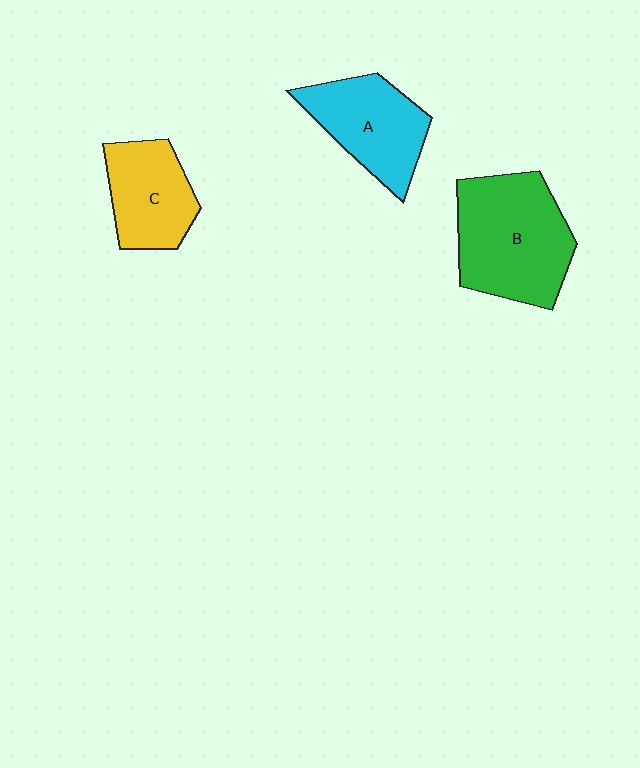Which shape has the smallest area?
Shape C (yellow).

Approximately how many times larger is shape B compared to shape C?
Approximately 1.6 times.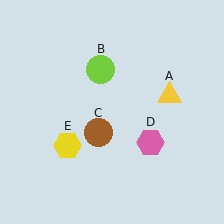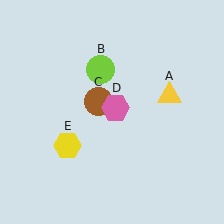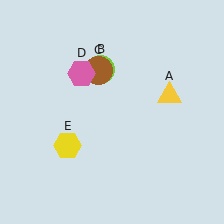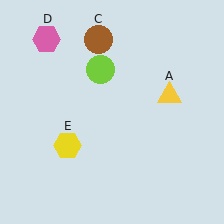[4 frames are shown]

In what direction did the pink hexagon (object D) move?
The pink hexagon (object D) moved up and to the left.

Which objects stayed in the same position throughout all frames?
Yellow triangle (object A) and lime circle (object B) and yellow hexagon (object E) remained stationary.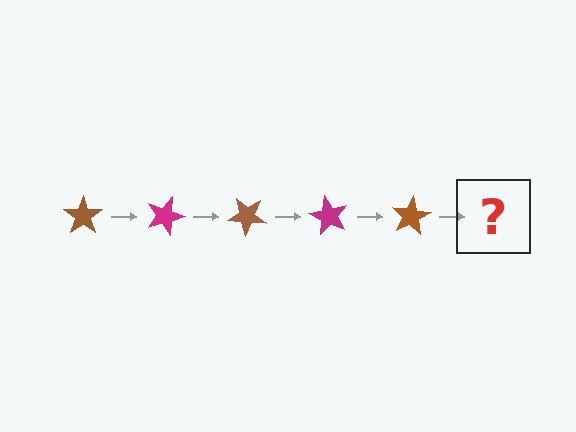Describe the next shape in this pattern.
It should be a magenta star, rotated 100 degrees from the start.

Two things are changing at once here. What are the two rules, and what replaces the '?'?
The two rules are that it rotates 20 degrees each step and the color cycles through brown and magenta. The '?' should be a magenta star, rotated 100 degrees from the start.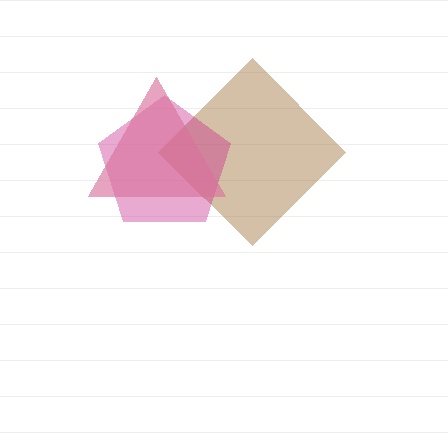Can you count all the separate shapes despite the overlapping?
Yes, there are 3 separate shapes.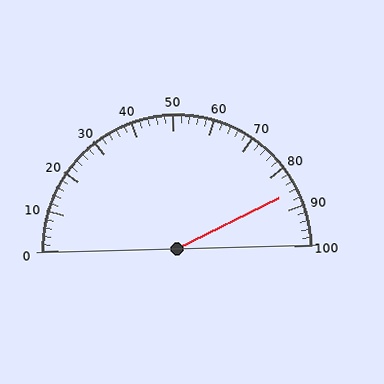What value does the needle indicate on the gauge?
The needle indicates approximately 86.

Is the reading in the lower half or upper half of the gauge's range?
The reading is in the upper half of the range (0 to 100).